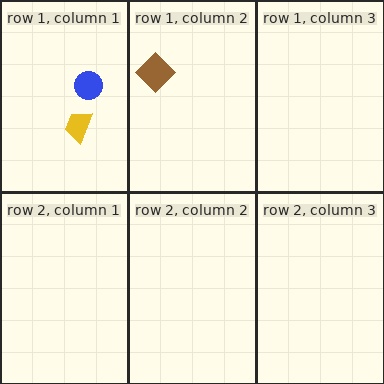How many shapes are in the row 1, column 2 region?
1.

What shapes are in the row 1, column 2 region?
The brown diamond.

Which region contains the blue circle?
The row 1, column 1 region.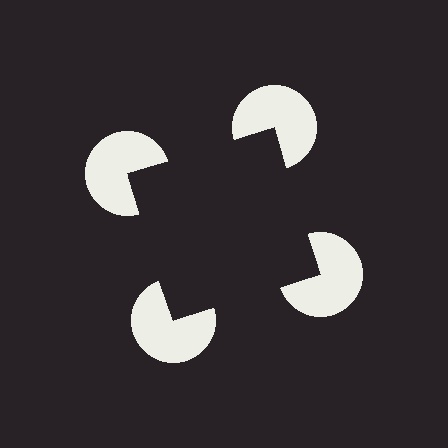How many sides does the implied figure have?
4 sides.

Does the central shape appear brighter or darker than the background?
It typically appears slightly darker than the background, even though no actual brightness change is drawn.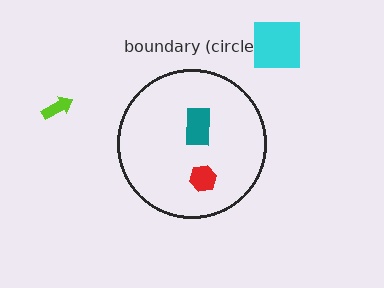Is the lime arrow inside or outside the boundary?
Outside.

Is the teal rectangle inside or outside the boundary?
Inside.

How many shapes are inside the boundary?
2 inside, 2 outside.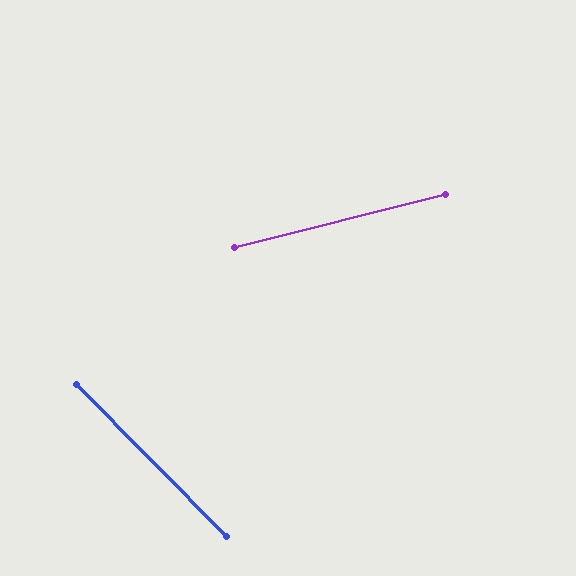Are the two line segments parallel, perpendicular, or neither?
Neither parallel nor perpendicular — they differ by about 60°.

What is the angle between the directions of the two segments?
Approximately 60 degrees.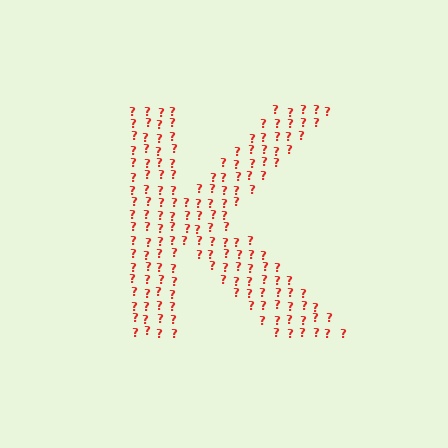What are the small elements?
The small elements are question marks.